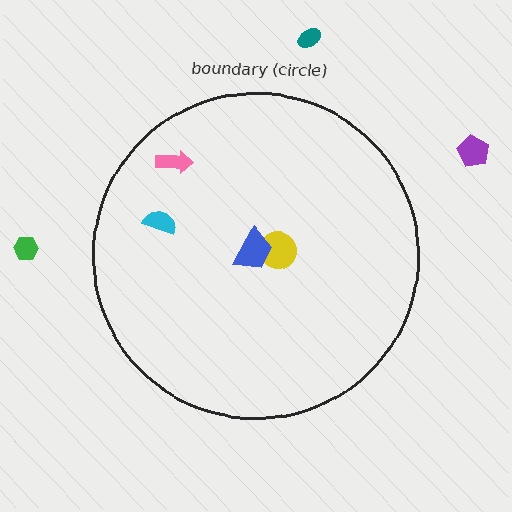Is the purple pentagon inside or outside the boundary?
Outside.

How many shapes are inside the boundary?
4 inside, 3 outside.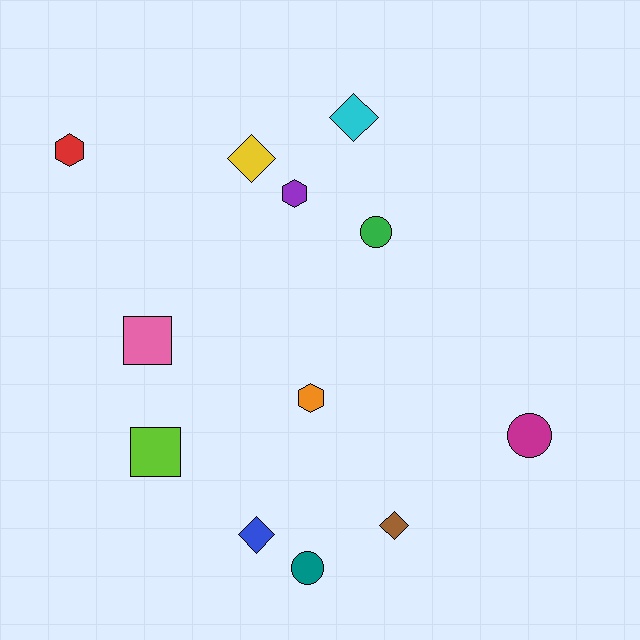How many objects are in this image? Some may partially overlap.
There are 12 objects.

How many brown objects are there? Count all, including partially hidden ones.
There is 1 brown object.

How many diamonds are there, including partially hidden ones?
There are 4 diamonds.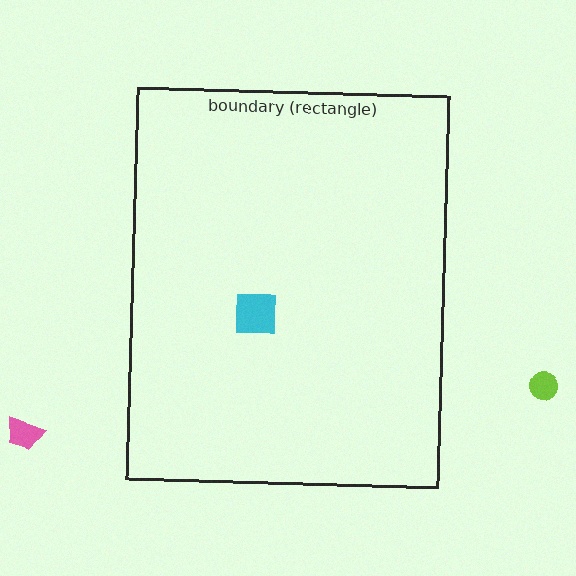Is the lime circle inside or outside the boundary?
Outside.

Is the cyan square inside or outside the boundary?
Inside.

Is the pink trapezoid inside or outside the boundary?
Outside.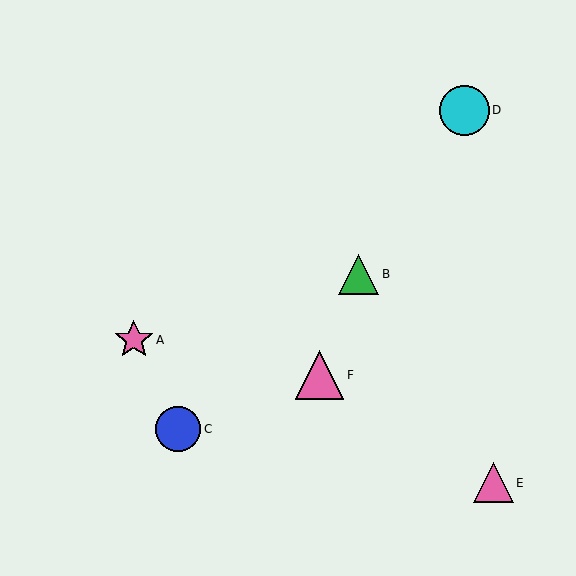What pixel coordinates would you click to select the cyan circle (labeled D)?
Click at (464, 110) to select the cyan circle D.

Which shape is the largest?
The cyan circle (labeled D) is the largest.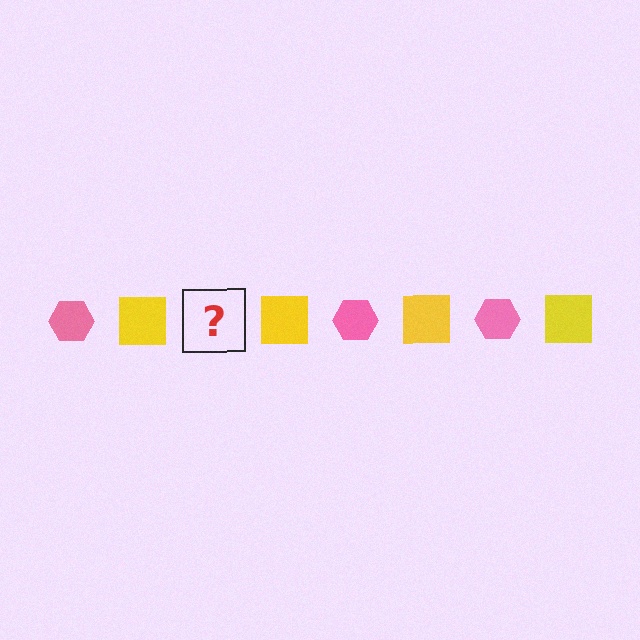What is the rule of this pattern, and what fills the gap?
The rule is that the pattern alternates between pink hexagon and yellow square. The gap should be filled with a pink hexagon.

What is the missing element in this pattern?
The missing element is a pink hexagon.